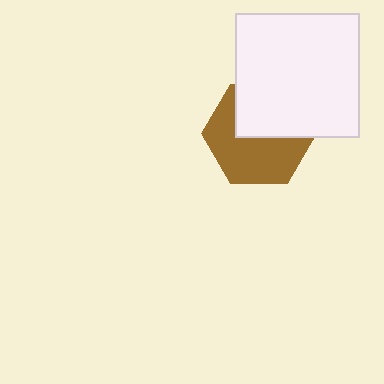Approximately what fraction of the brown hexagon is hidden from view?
Roughly 42% of the brown hexagon is hidden behind the white square.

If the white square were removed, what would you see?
You would see the complete brown hexagon.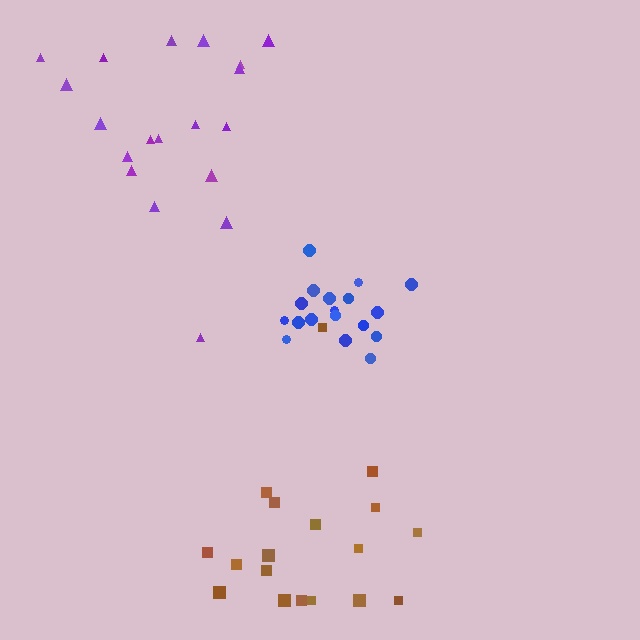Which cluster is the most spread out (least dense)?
Brown.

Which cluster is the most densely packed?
Blue.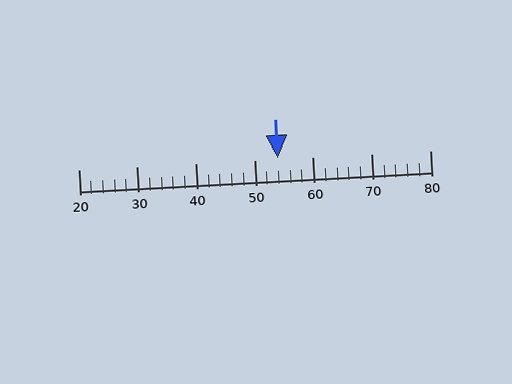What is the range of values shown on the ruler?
The ruler shows values from 20 to 80.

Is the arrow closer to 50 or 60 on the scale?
The arrow is closer to 50.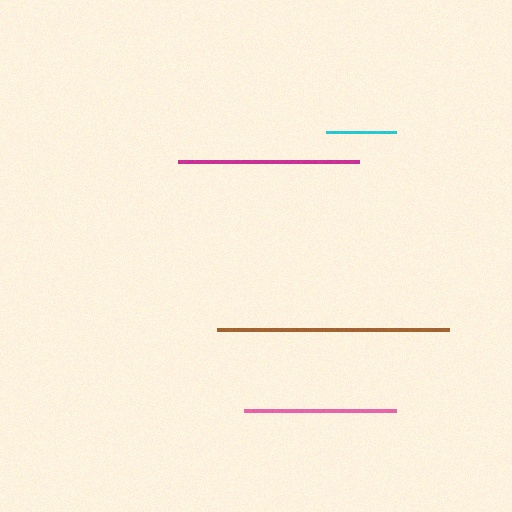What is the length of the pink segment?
The pink segment is approximately 151 pixels long.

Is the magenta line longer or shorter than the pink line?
The magenta line is longer than the pink line.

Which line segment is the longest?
The brown line is the longest at approximately 232 pixels.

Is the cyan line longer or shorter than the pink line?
The pink line is longer than the cyan line.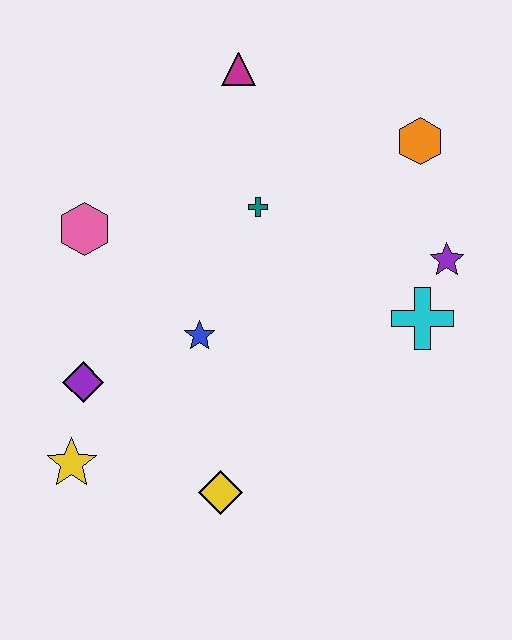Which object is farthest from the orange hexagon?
The yellow star is farthest from the orange hexagon.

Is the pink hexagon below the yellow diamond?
No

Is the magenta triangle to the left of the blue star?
No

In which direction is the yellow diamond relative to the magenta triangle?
The yellow diamond is below the magenta triangle.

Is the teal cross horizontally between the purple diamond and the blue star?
No